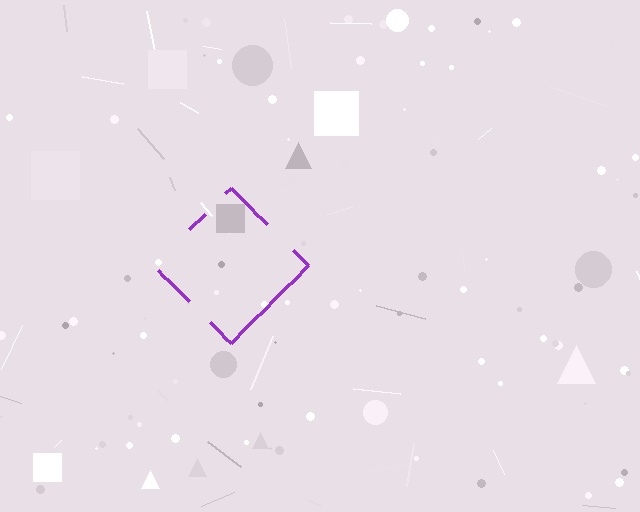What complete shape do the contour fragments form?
The contour fragments form a diamond.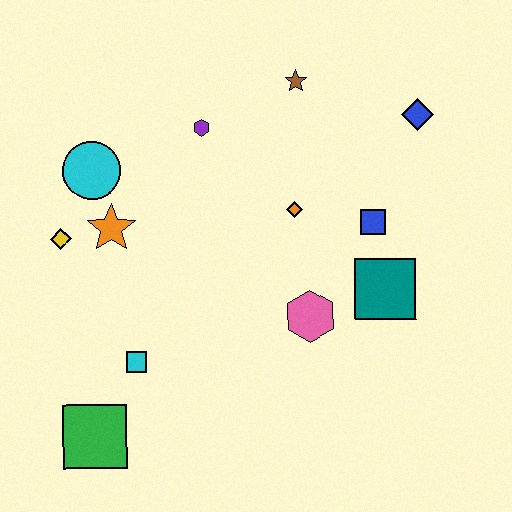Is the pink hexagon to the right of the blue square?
No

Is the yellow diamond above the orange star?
No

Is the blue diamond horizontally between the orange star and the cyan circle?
No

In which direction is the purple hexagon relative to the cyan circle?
The purple hexagon is to the right of the cyan circle.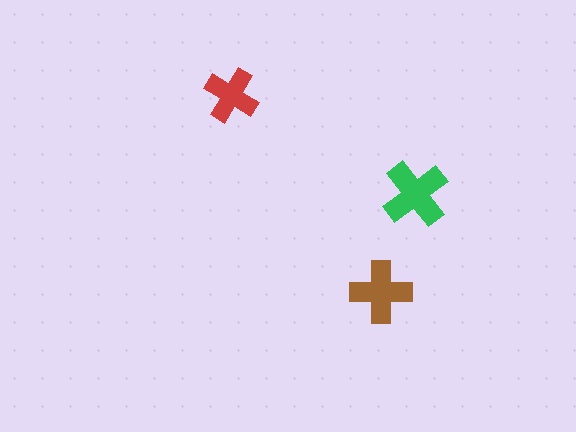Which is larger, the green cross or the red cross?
The green one.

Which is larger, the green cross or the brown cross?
The green one.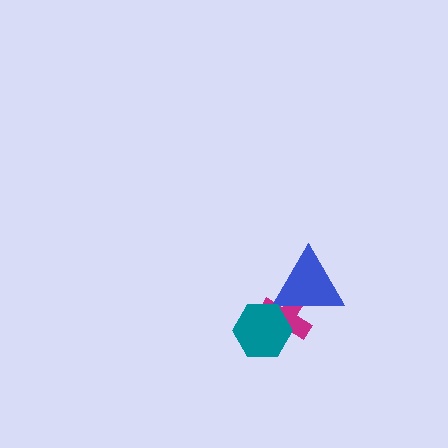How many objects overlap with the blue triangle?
1 object overlaps with the blue triangle.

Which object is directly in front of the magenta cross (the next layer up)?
The blue triangle is directly in front of the magenta cross.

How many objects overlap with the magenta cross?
2 objects overlap with the magenta cross.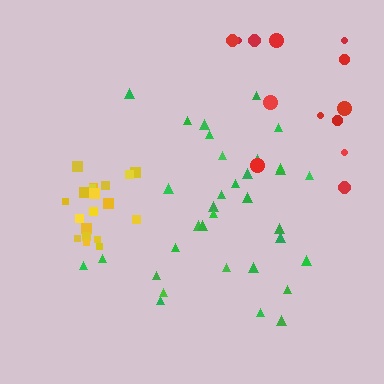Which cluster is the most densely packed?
Yellow.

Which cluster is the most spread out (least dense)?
Red.